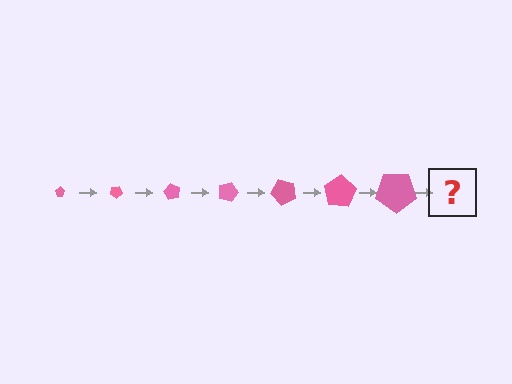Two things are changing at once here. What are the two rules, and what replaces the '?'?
The two rules are that the pentagon grows larger each step and it rotates 30 degrees each step. The '?' should be a pentagon, larger than the previous one and rotated 210 degrees from the start.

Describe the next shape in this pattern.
It should be a pentagon, larger than the previous one and rotated 210 degrees from the start.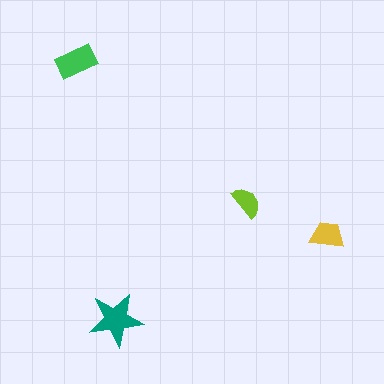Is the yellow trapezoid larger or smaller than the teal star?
Smaller.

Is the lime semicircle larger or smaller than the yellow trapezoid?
Smaller.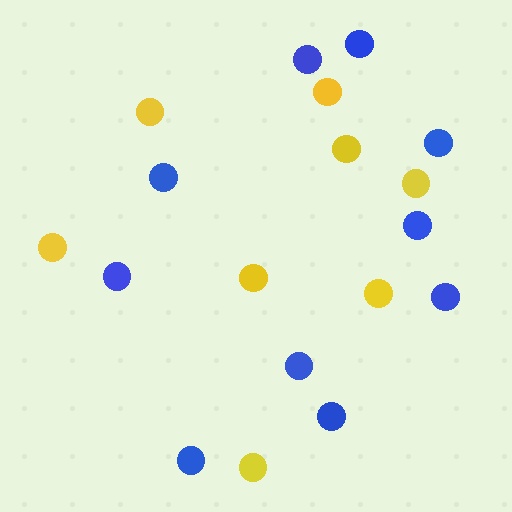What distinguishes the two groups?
There are 2 groups: one group of blue circles (10) and one group of yellow circles (8).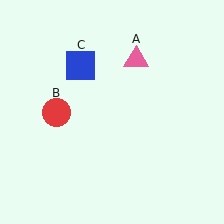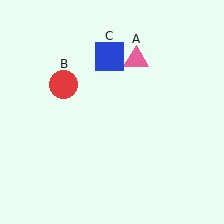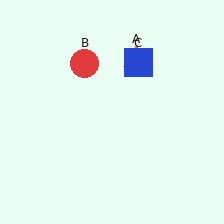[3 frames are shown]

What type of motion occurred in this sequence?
The red circle (object B), blue square (object C) rotated clockwise around the center of the scene.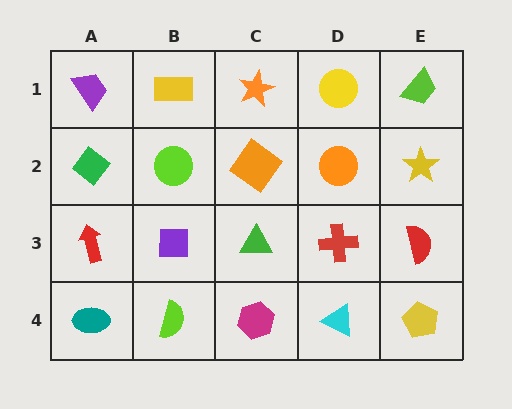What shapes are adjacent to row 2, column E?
A lime trapezoid (row 1, column E), a red semicircle (row 3, column E), an orange circle (row 2, column D).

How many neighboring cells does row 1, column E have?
2.